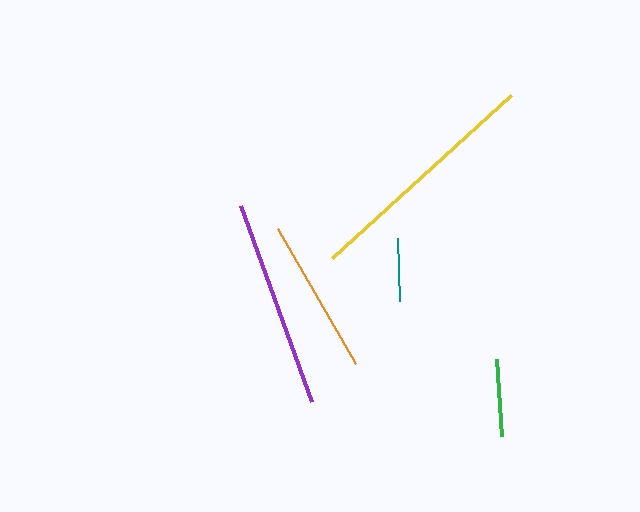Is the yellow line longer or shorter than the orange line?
The yellow line is longer than the orange line.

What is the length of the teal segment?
The teal segment is approximately 62 pixels long.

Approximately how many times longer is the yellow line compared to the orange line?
The yellow line is approximately 1.6 times the length of the orange line.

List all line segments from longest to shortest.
From longest to shortest: yellow, purple, orange, green, teal.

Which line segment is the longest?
The yellow line is the longest at approximately 243 pixels.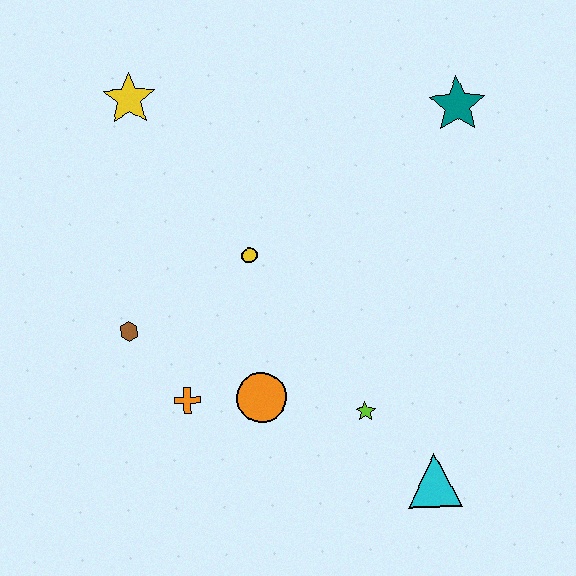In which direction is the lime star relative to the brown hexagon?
The lime star is to the right of the brown hexagon.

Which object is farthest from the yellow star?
The cyan triangle is farthest from the yellow star.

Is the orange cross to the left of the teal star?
Yes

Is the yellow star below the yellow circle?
No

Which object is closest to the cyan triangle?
The lime star is closest to the cyan triangle.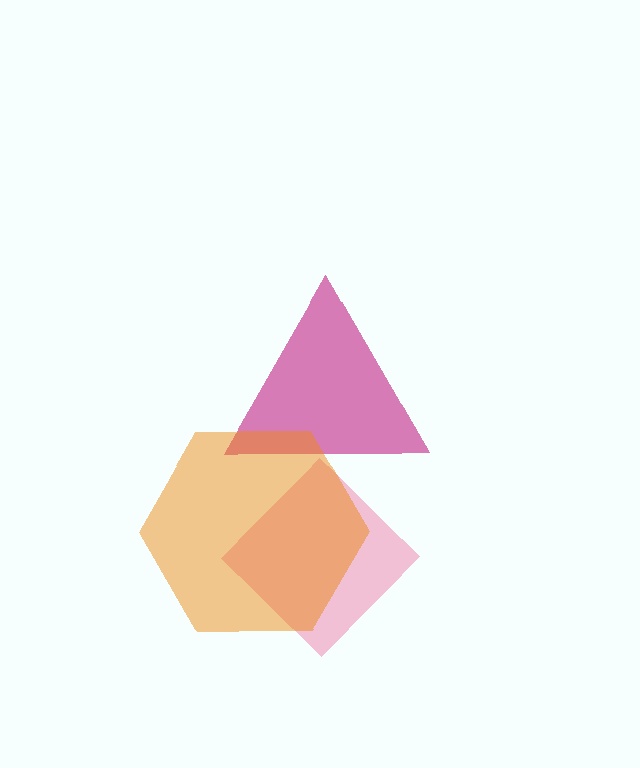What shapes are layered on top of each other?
The layered shapes are: a pink diamond, a magenta triangle, an orange hexagon.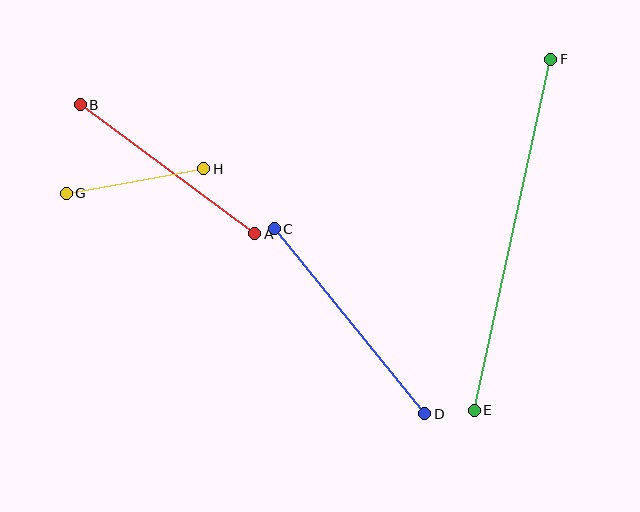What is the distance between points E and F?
The distance is approximately 359 pixels.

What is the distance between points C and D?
The distance is approximately 239 pixels.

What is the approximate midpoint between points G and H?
The midpoint is at approximately (135, 181) pixels.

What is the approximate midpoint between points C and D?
The midpoint is at approximately (349, 321) pixels.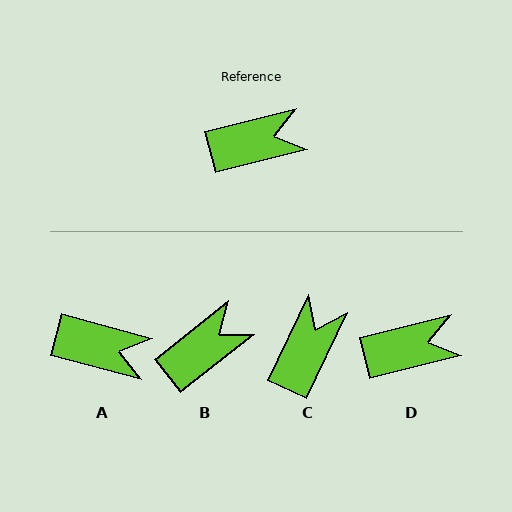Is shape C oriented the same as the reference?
No, it is off by about 51 degrees.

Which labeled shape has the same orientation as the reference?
D.